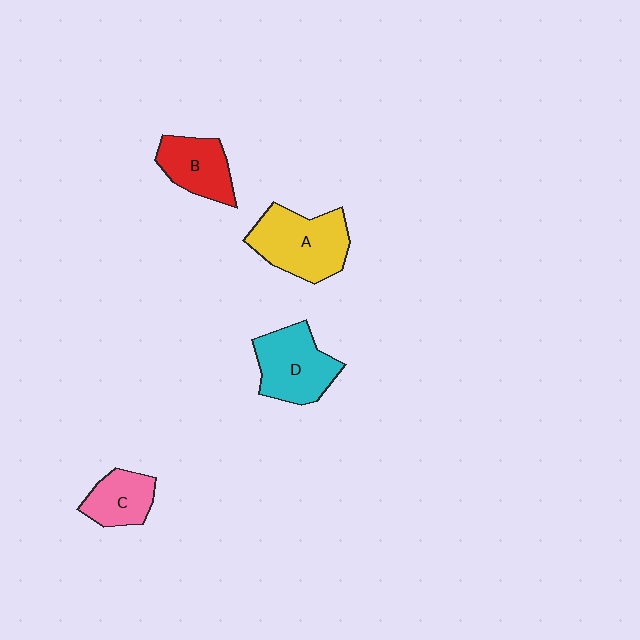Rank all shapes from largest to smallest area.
From largest to smallest: A (yellow), D (cyan), B (red), C (pink).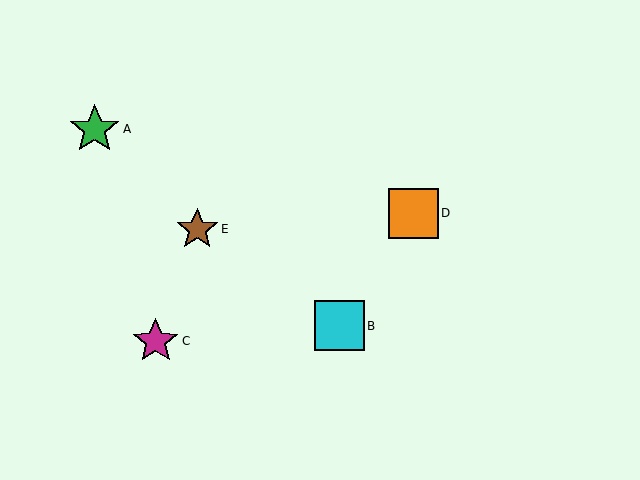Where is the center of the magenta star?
The center of the magenta star is at (156, 341).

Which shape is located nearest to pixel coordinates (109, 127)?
The green star (labeled A) at (95, 129) is nearest to that location.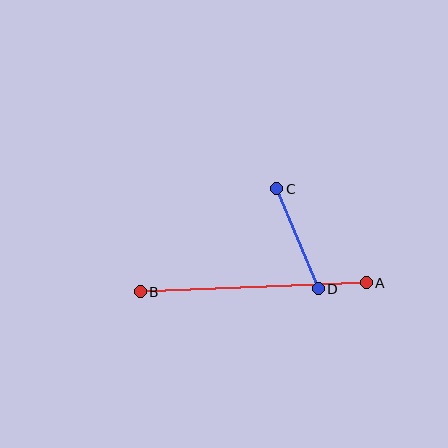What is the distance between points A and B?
The distance is approximately 226 pixels.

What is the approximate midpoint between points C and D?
The midpoint is at approximately (297, 239) pixels.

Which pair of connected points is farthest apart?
Points A and B are farthest apart.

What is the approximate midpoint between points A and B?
The midpoint is at approximately (253, 287) pixels.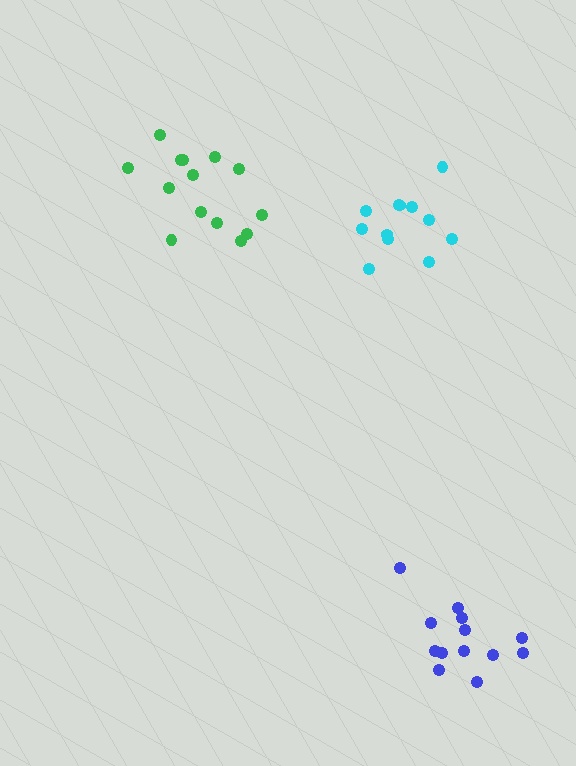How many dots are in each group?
Group 1: 13 dots, Group 2: 14 dots, Group 3: 12 dots (39 total).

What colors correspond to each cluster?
The clusters are colored: blue, green, cyan.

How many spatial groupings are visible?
There are 3 spatial groupings.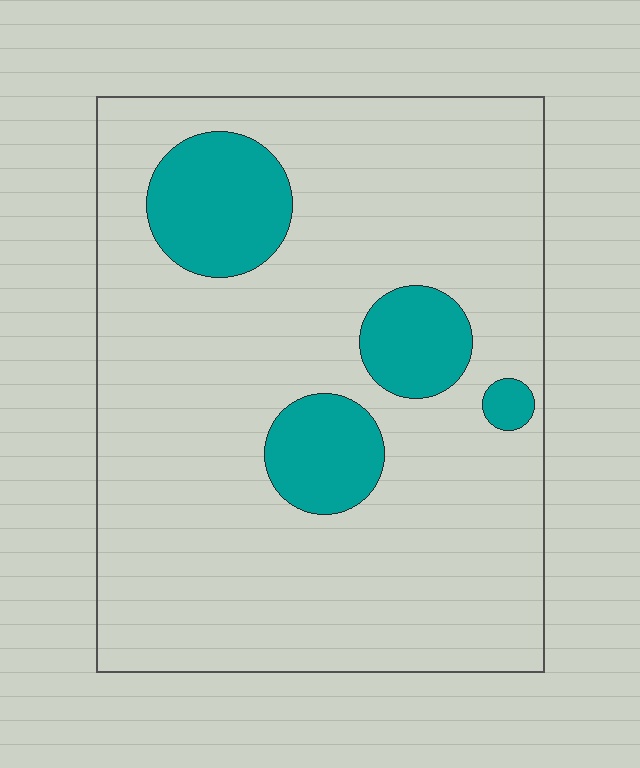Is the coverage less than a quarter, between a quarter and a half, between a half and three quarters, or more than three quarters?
Less than a quarter.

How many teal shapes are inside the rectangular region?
4.